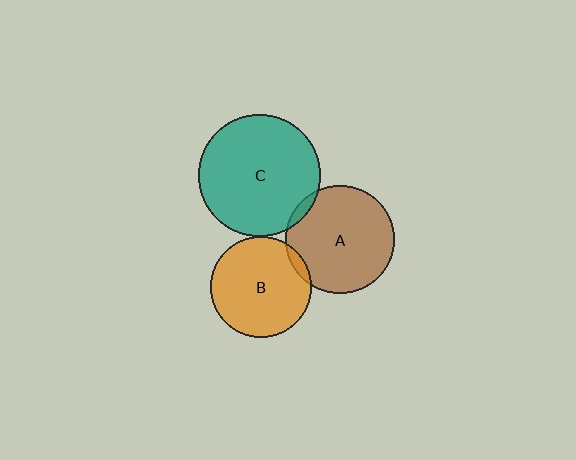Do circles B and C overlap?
Yes.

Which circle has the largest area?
Circle C (teal).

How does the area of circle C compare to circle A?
Approximately 1.3 times.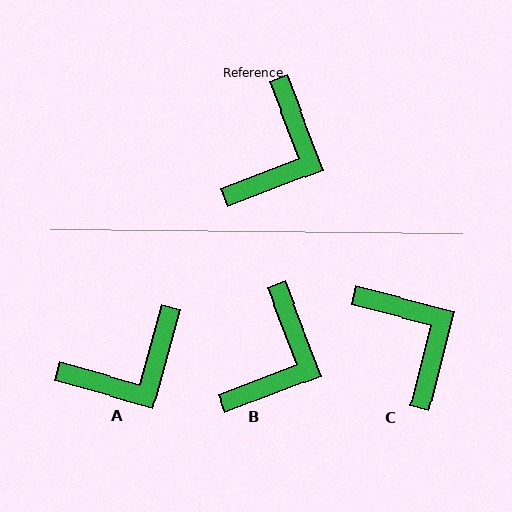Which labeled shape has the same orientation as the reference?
B.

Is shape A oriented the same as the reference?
No, it is off by about 37 degrees.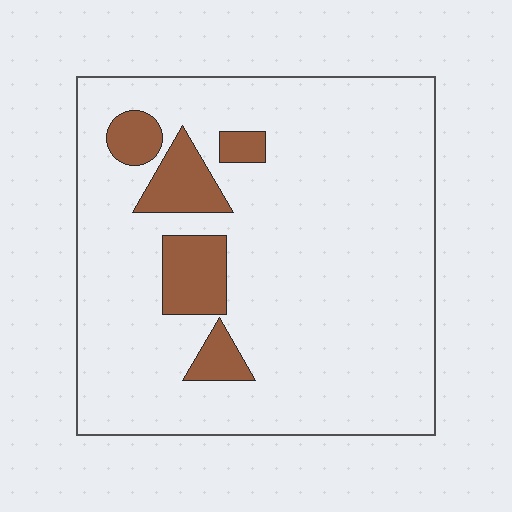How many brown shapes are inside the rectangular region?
5.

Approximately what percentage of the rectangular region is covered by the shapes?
Approximately 10%.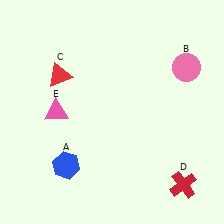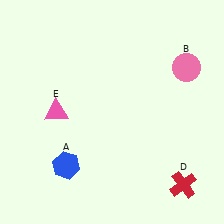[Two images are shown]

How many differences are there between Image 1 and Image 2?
There is 1 difference between the two images.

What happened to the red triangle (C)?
The red triangle (C) was removed in Image 2. It was in the top-left area of Image 1.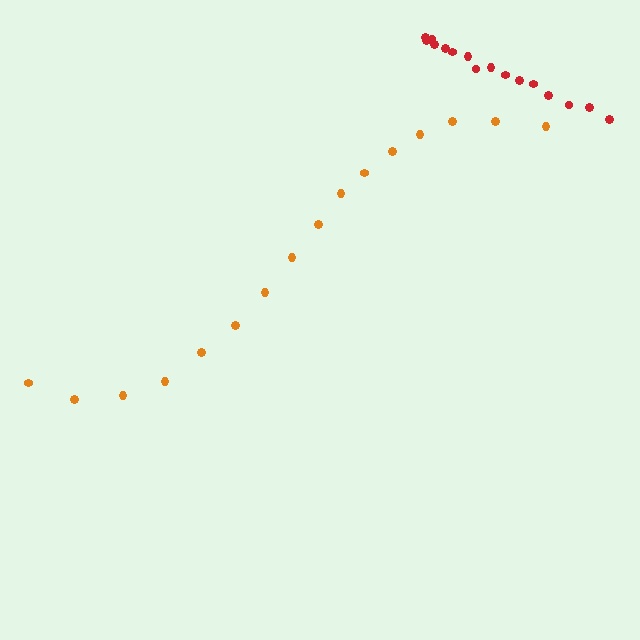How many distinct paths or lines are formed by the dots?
There are 2 distinct paths.